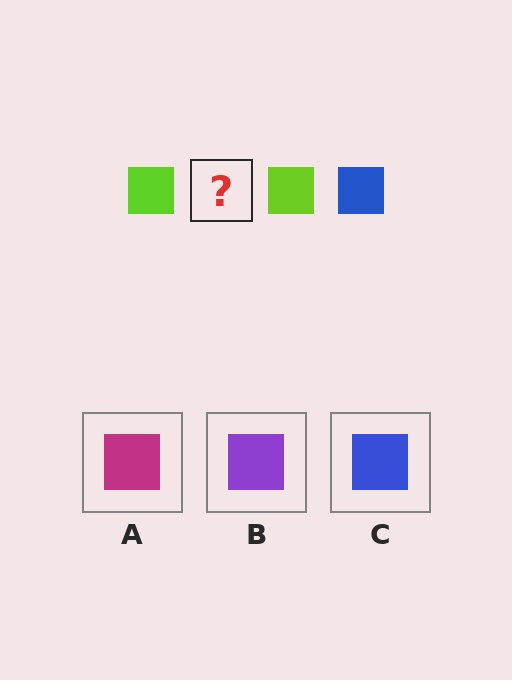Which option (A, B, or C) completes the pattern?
C.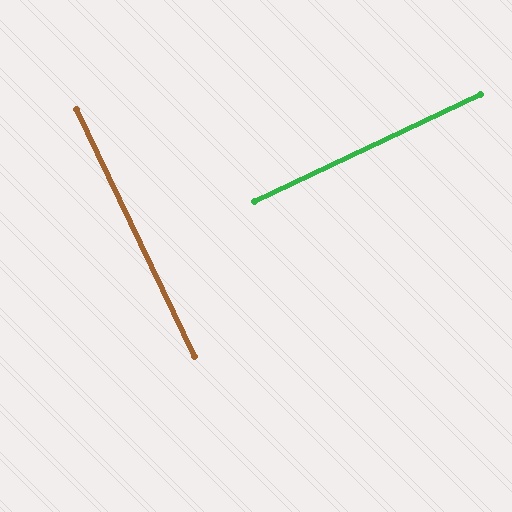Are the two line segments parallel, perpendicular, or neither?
Perpendicular — they meet at approximately 90°.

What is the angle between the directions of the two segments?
Approximately 90 degrees.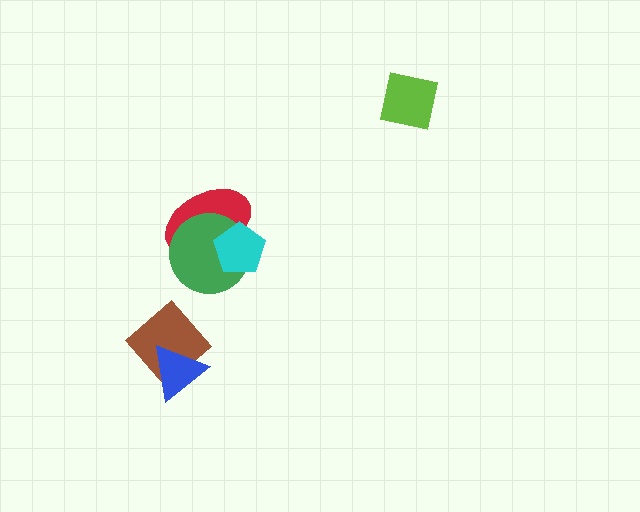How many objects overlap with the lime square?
0 objects overlap with the lime square.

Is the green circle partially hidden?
Yes, it is partially covered by another shape.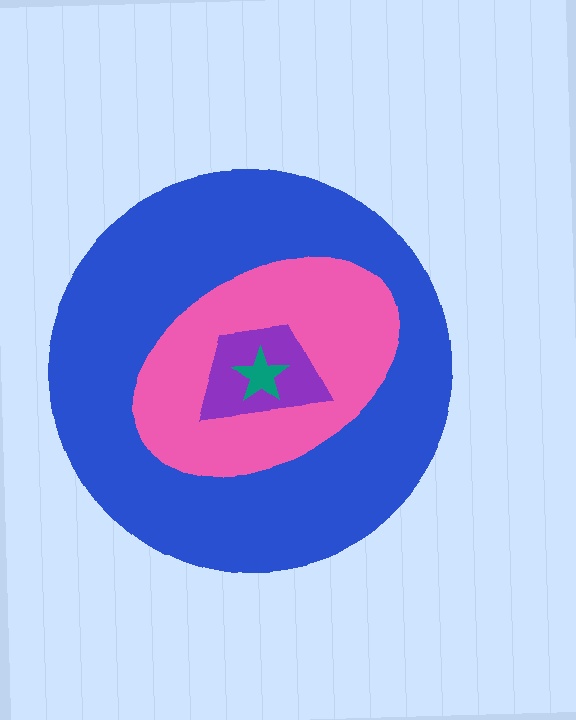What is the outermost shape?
The blue circle.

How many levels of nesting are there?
4.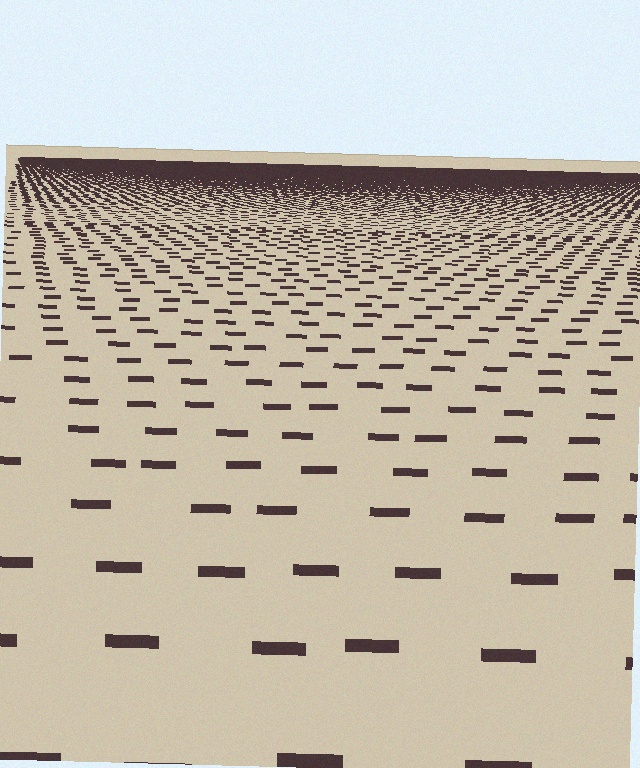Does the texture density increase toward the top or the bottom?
Density increases toward the top.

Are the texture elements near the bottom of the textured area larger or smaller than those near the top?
Larger. Near the bottom, elements are closer to the viewer and appear at a bigger on-screen size.